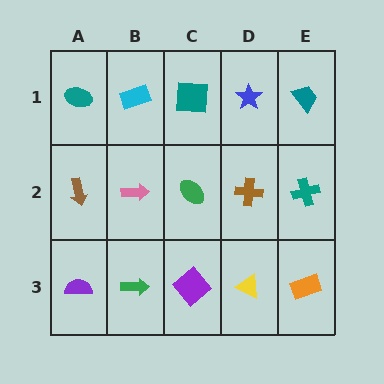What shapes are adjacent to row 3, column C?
A green ellipse (row 2, column C), a green arrow (row 3, column B), a yellow triangle (row 3, column D).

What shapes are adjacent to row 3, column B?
A pink arrow (row 2, column B), a purple semicircle (row 3, column A), a purple diamond (row 3, column C).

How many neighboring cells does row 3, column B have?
3.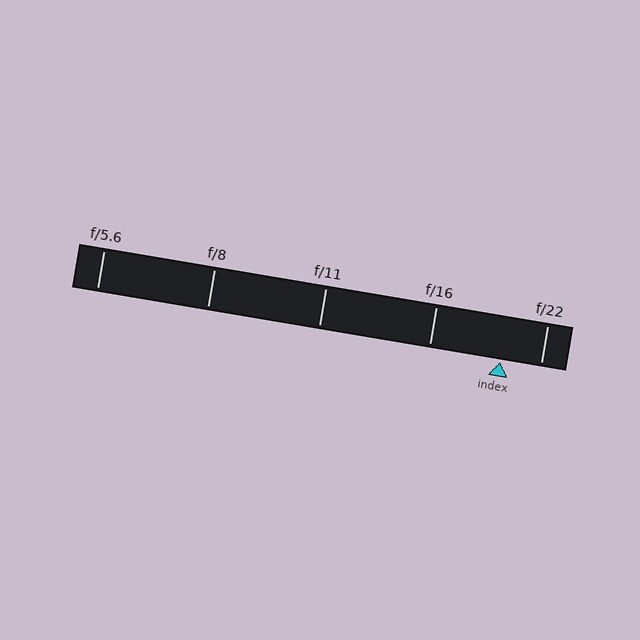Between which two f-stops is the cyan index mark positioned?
The index mark is between f/16 and f/22.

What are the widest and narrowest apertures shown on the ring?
The widest aperture shown is f/5.6 and the narrowest is f/22.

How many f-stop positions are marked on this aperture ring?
There are 5 f-stop positions marked.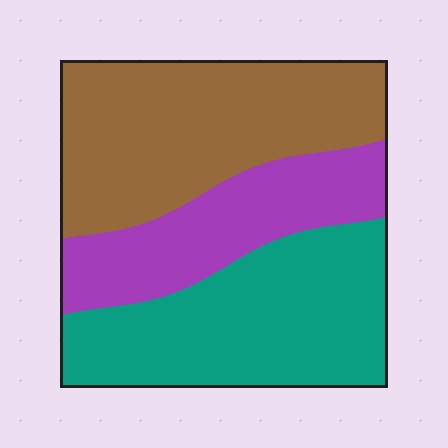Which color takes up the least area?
Purple, at roughly 25%.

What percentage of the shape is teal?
Teal covers 37% of the shape.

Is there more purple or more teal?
Teal.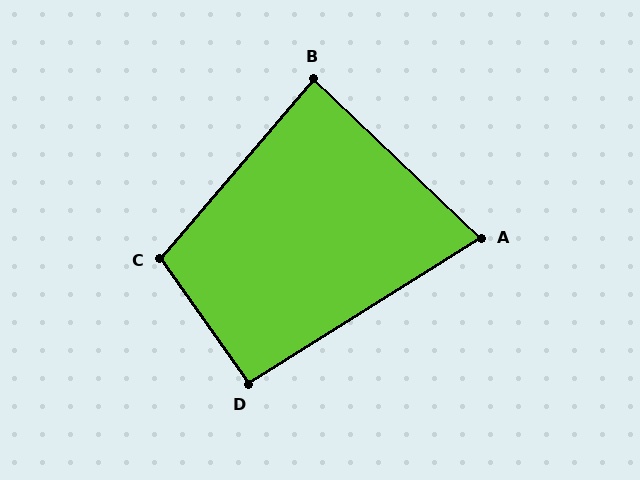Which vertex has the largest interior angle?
C, at approximately 104 degrees.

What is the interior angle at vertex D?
Approximately 93 degrees (approximately right).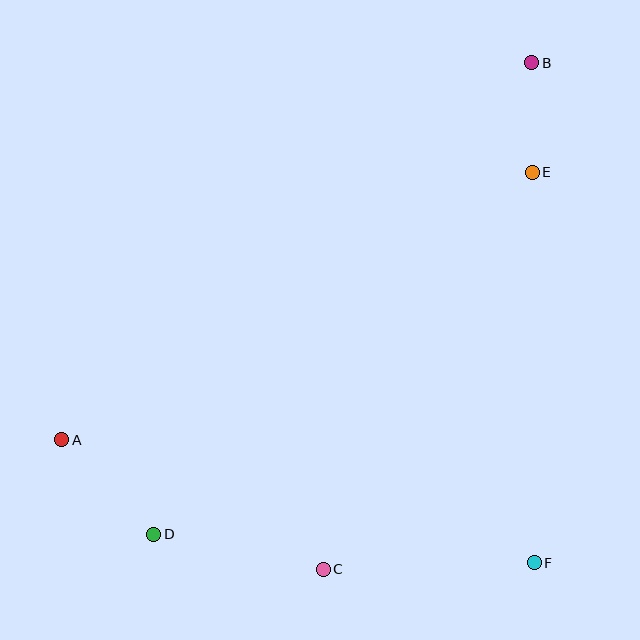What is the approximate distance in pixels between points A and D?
The distance between A and D is approximately 132 pixels.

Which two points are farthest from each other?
Points B and D are farthest from each other.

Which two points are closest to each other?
Points B and E are closest to each other.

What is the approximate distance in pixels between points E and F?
The distance between E and F is approximately 391 pixels.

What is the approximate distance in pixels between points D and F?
The distance between D and F is approximately 382 pixels.